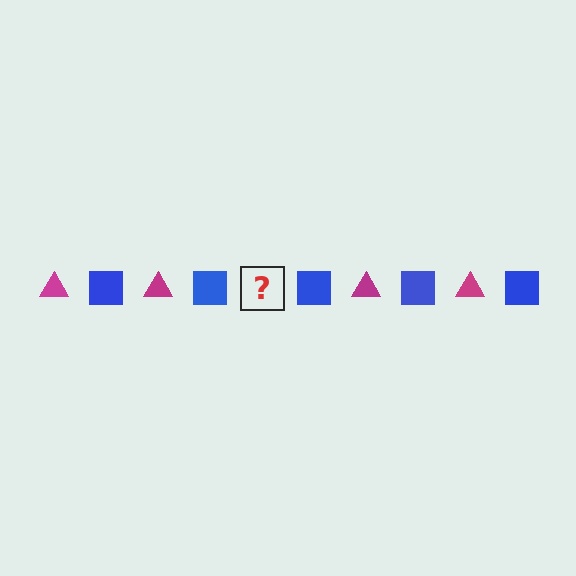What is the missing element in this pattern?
The missing element is a magenta triangle.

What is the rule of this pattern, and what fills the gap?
The rule is that the pattern alternates between magenta triangle and blue square. The gap should be filled with a magenta triangle.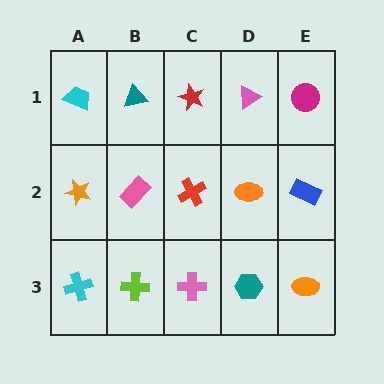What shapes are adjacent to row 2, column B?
A teal triangle (row 1, column B), a lime cross (row 3, column B), an orange star (row 2, column A), a red cross (row 2, column C).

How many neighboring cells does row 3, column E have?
2.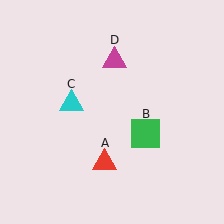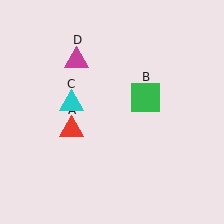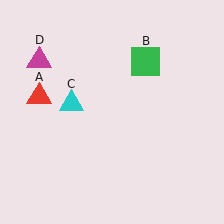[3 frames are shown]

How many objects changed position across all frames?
3 objects changed position: red triangle (object A), green square (object B), magenta triangle (object D).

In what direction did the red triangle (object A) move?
The red triangle (object A) moved up and to the left.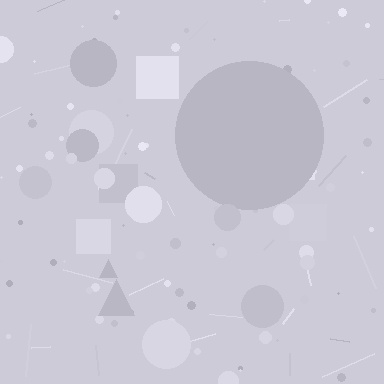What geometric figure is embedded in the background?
A circle is embedded in the background.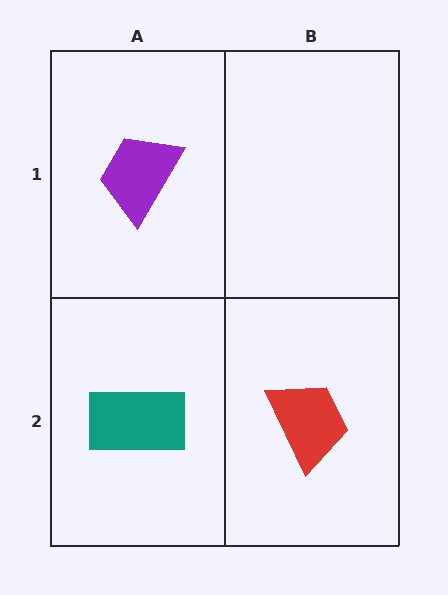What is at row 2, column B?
A red trapezoid.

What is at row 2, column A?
A teal rectangle.